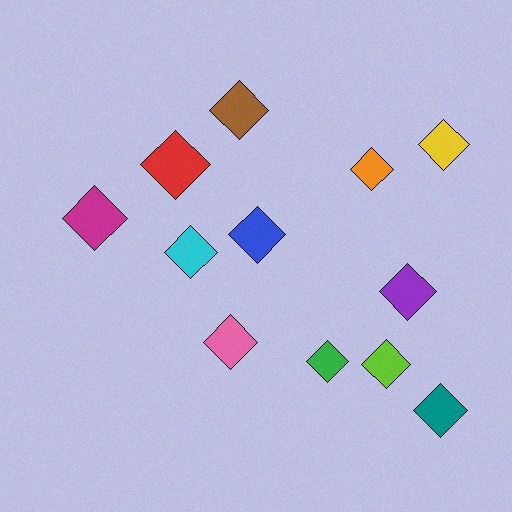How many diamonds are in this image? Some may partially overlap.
There are 12 diamonds.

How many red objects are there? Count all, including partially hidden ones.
There is 1 red object.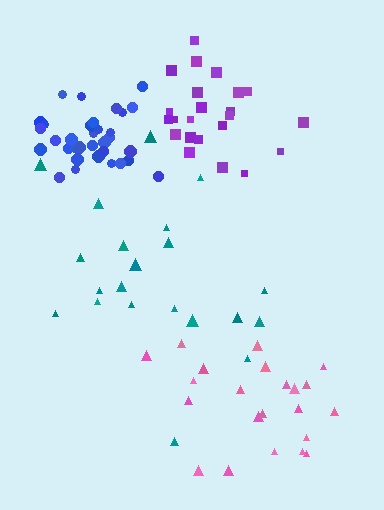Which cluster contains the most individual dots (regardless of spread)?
Blue (33).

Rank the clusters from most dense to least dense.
blue, purple, pink, teal.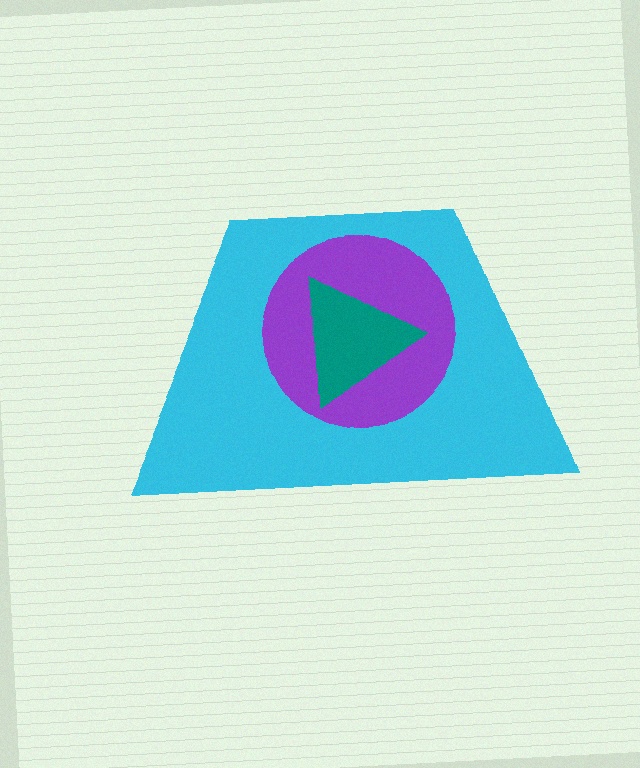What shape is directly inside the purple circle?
The teal triangle.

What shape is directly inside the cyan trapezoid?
The purple circle.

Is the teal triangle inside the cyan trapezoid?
Yes.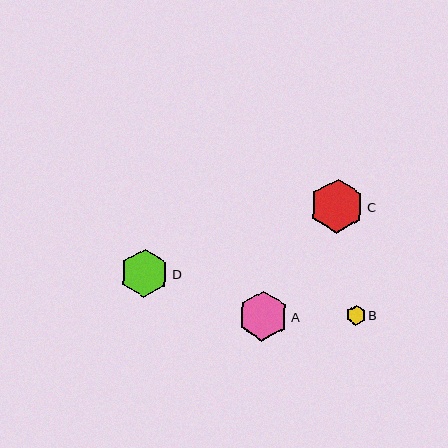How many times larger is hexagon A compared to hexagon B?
Hexagon A is approximately 2.6 times the size of hexagon B.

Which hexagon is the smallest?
Hexagon B is the smallest with a size of approximately 20 pixels.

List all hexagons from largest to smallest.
From largest to smallest: C, A, D, B.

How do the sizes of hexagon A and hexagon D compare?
Hexagon A and hexagon D are approximately the same size.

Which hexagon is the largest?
Hexagon C is the largest with a size of approximately 54 pixels.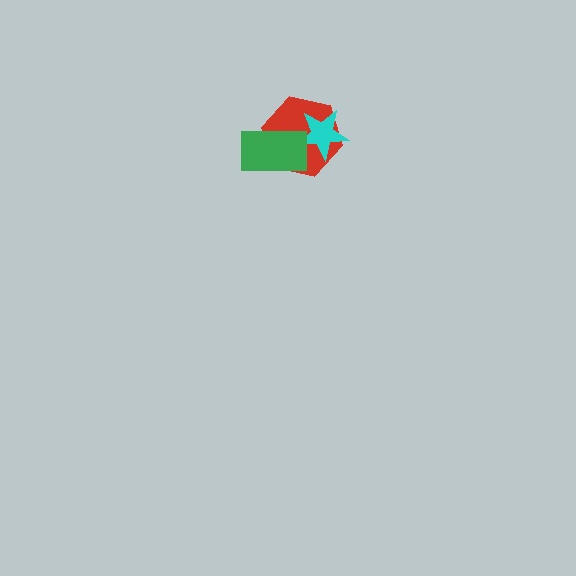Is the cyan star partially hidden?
Yes, it is partially covered by another shape.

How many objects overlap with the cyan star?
2 objects overlap with the cyan star.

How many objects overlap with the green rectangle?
2 objects overlap with the green rectangle.